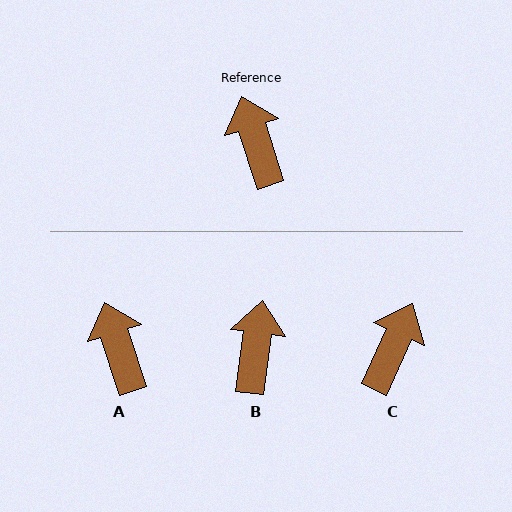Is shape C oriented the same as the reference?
No, it is off by about 42 degrees.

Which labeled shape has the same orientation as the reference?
A.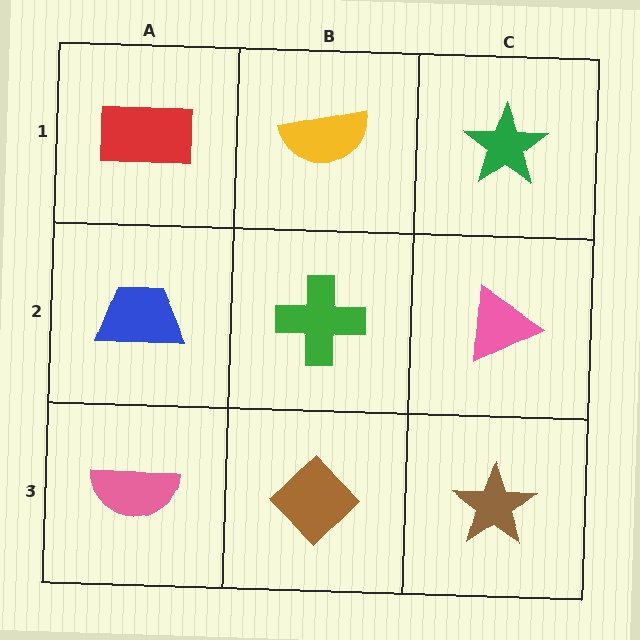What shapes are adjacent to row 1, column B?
A green cross (row 2, column B), a red rectangle (row 1, column A), a green star (row 1, column C).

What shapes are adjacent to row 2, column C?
A green star (row 1, column C), a brown star (row 3, column C), a green cross (row 2, column B).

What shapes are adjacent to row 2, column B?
A yellow semicircle (row 1, column B), a brown diamond (row 3, column B), a blue trapezoid (row 2, column A), a pink triangle (row 2, column C).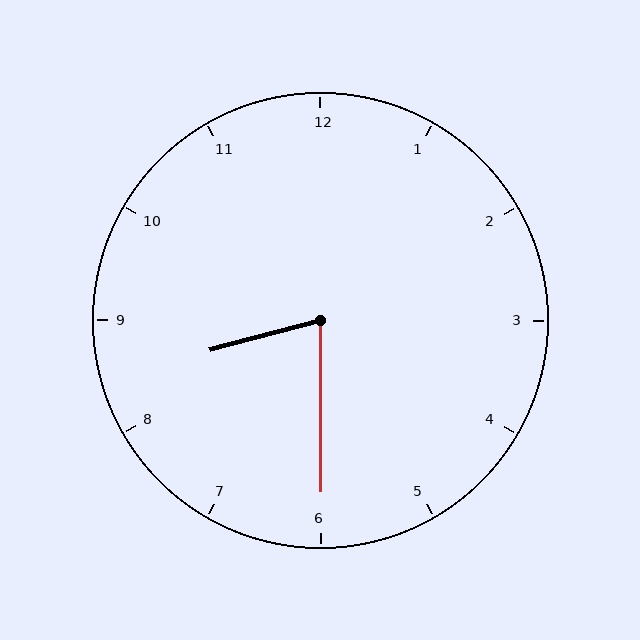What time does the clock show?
8:30.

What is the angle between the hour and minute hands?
Approximately 75 degrees.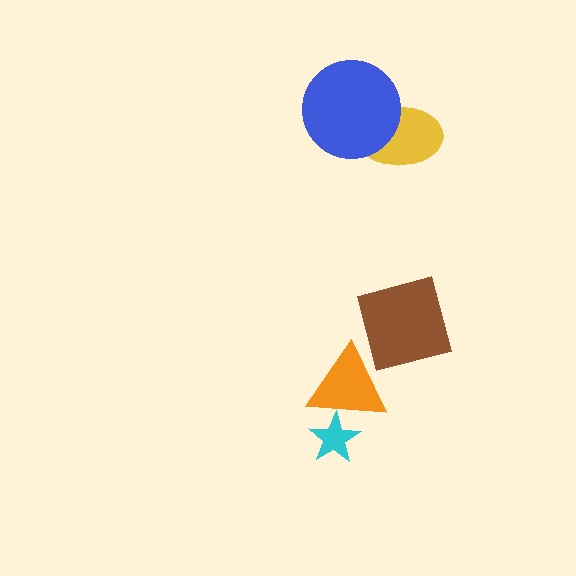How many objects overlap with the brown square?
0 objects overlap with the brown square.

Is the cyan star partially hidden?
Yes, it is partially covered by another shape.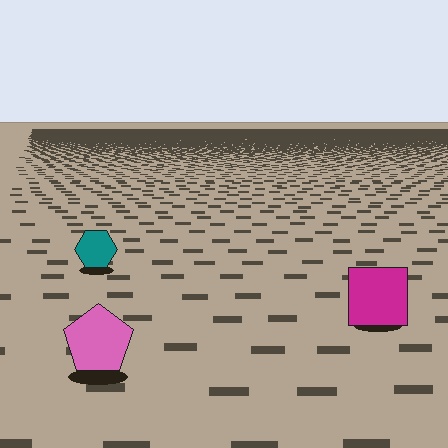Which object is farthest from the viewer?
The teal hexagon is farthest from the viewer. It appears smaller and the ground texture around it is denser.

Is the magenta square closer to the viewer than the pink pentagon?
No. The pink pentagon is closer — you can tell from the texture gradient: the ground texture is coarser near it.